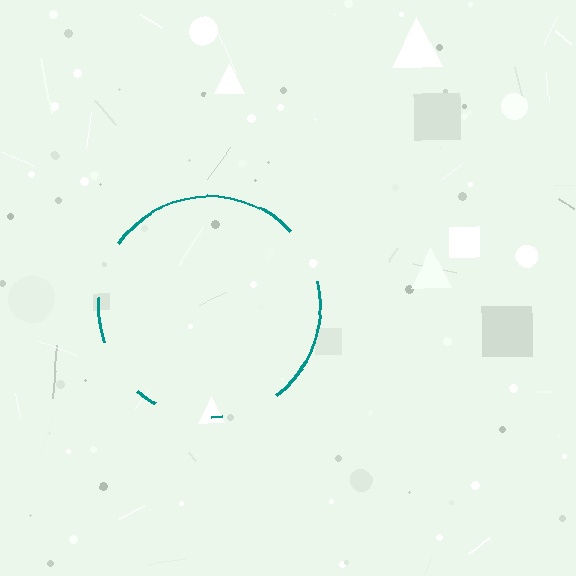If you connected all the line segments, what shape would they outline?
They would outline a circle.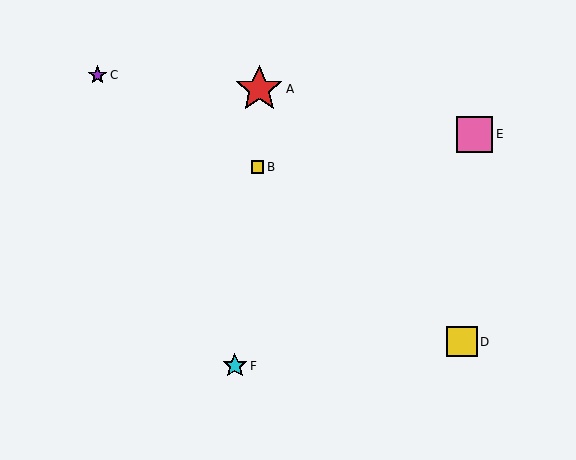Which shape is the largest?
The red star (labeled A) is the largest.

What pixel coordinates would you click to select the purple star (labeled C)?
Click at (97, 75) to select the purple star C.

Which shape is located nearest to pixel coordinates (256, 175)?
The yellow square (labeled B) at (257, 167) is nearest to that location.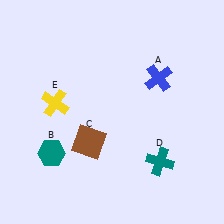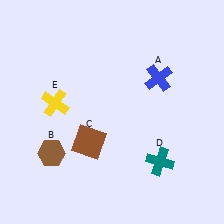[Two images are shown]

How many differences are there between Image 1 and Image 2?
There is 1 difference between the two images.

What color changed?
The hexagon (B) changed from teal in Image 1 to brown in Image 2.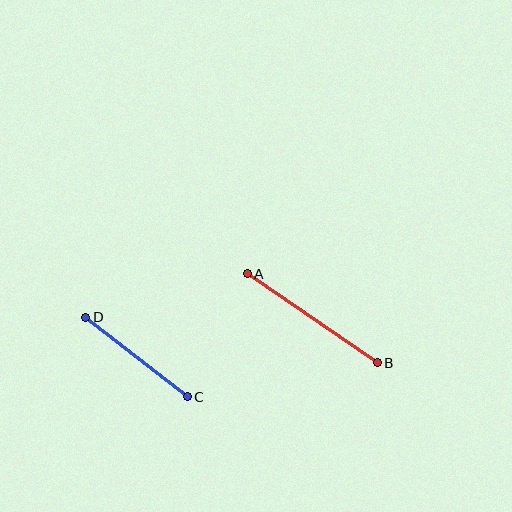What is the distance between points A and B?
The distance is approximately 157 pixels.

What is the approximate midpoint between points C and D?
The midpoint is at approximately (136, 357) pixels.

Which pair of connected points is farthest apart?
Points A and B are farthest apart.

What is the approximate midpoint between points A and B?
The midpoint is at approximately (312, 318) pixels.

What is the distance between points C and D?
The distance is approximately 129 pixels.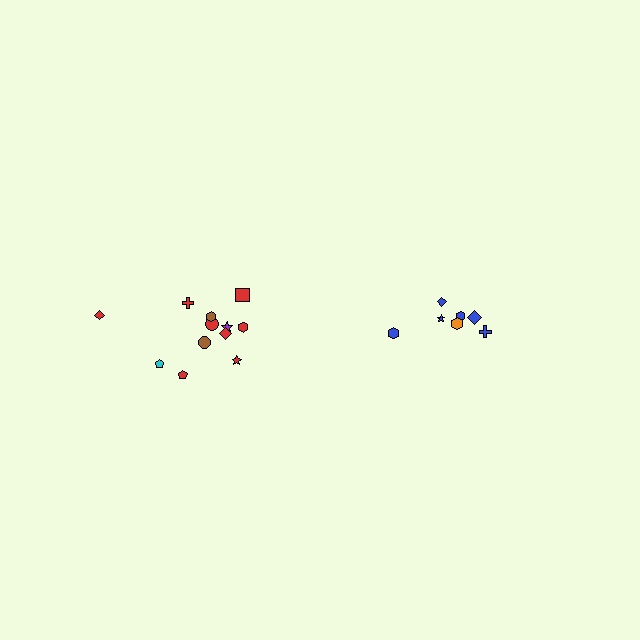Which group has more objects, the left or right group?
The left group.